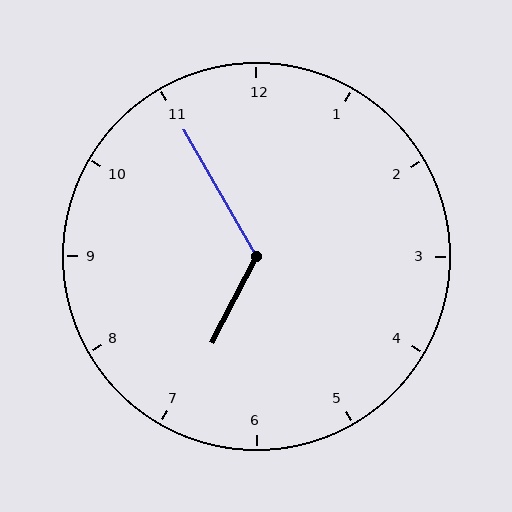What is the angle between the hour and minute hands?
Approximately 122 degrees.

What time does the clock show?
6:55.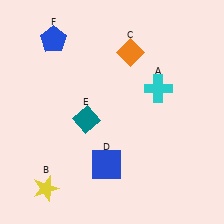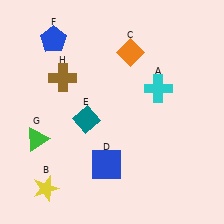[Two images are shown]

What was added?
A green triangle (G), a brown cross (H) were added in Image 2.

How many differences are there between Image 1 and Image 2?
There are 2 differences between the two images.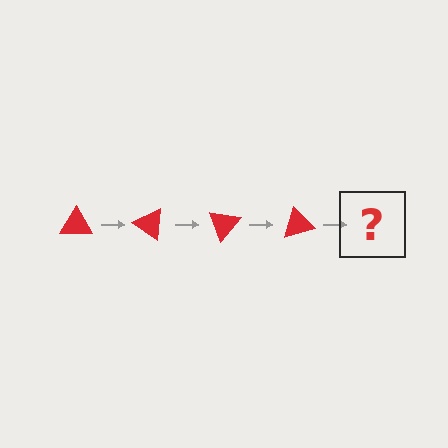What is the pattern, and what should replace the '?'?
The pattern is that the triangle rotates 35 degrees each step. The '?' should be a red triangle rotated 140 degrees.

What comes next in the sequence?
The next element should be a red triangle rotated 140 degrees.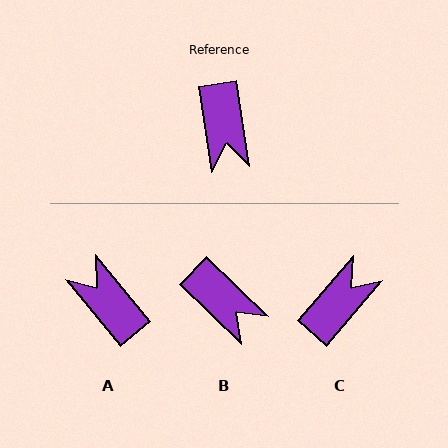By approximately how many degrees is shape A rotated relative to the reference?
Approximately 149 degrees clockwise.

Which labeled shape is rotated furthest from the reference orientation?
A, about 149 degrees away.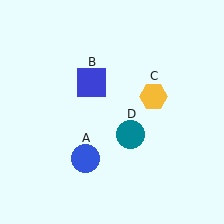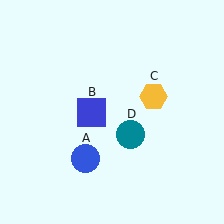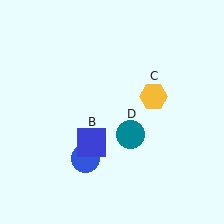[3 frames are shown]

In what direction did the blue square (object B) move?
The blue square (object B) moved down.